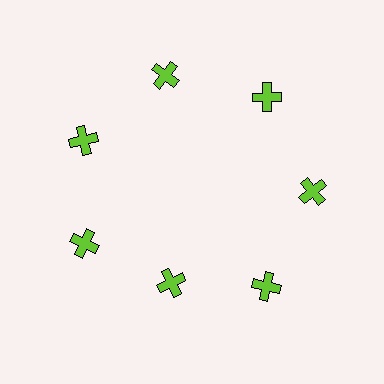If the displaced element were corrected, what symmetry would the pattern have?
It would have 7-fold rotational symmetry — the pattern would map onto itself every 51 degrees.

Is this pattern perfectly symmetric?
No. The 7 lime crosses are arranged in a ring, but one element near the 6 o'clock position is pulled inward toward the center, breaking the 7-fold rotational symmetry.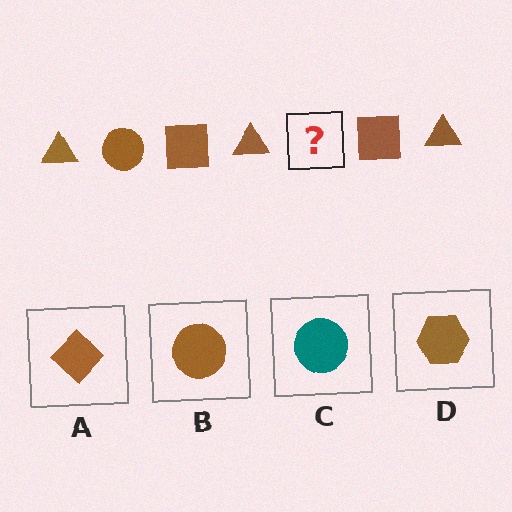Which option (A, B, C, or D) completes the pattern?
B.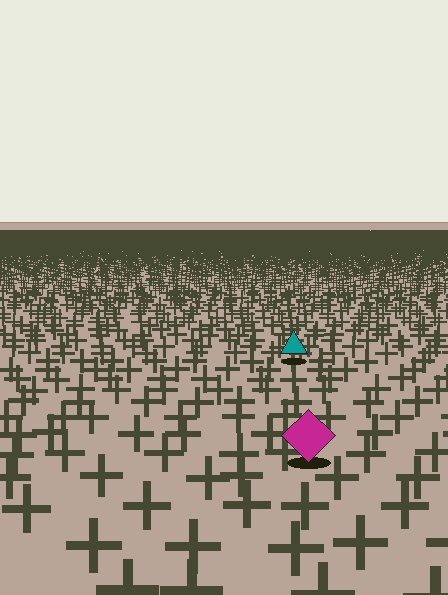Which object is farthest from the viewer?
The teal triangle is farthest from the viewer. It appears smaller and the ground texture around it is denser.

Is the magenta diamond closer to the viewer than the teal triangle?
Yes. The magenta diamond is closer — you can tell from the texture gradient: the ground texture is coarser near it.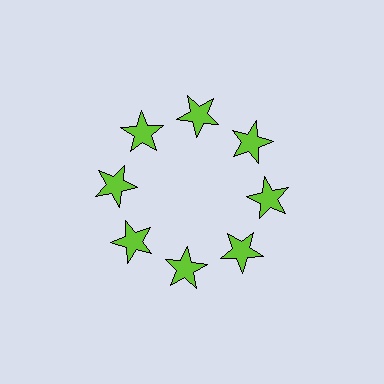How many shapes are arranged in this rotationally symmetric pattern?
There are 8 shapes, arranged in 8 groups of 1.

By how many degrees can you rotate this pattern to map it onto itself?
The pattern maps onto itself every 45 degrees of rotation.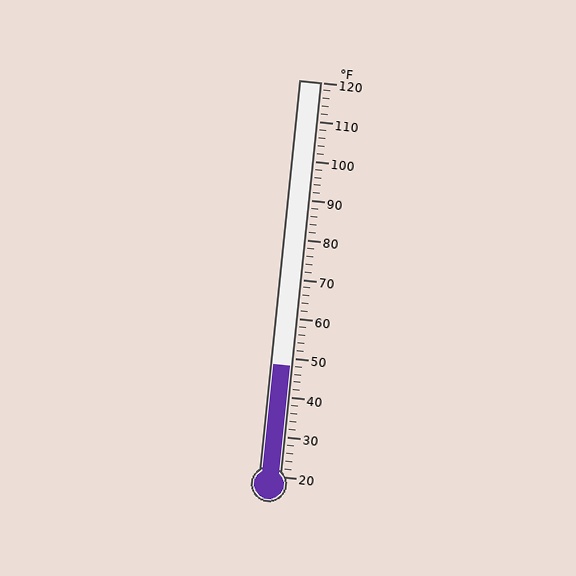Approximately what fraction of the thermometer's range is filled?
The thermometer is filled to approximately 30% of its range.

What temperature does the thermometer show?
The thermometer shows approximately 48°F.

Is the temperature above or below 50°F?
The temperature is below 50°F.